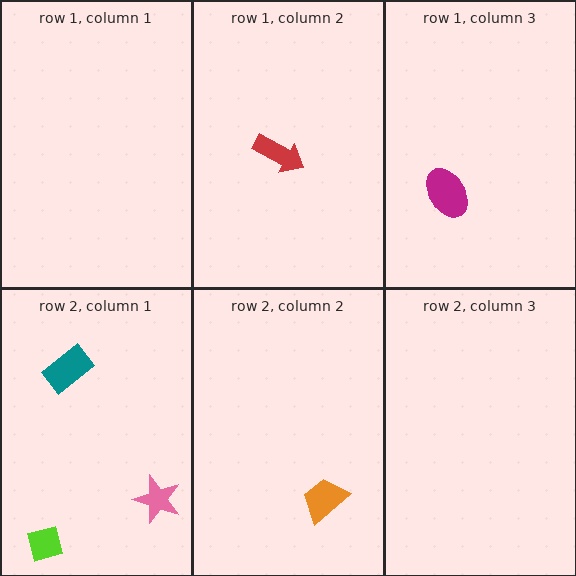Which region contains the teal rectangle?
The row 2, column 1 region.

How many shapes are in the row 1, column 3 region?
1.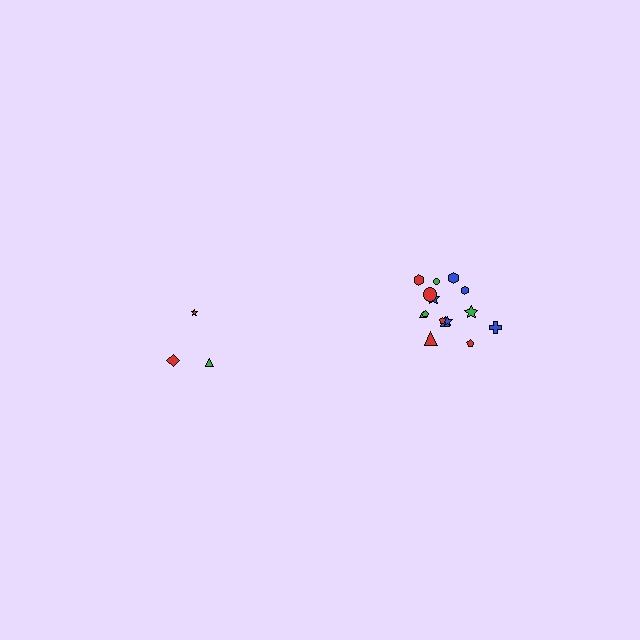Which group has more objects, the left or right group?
The right group.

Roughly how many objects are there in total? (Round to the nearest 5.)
Roughly 20 objects in total.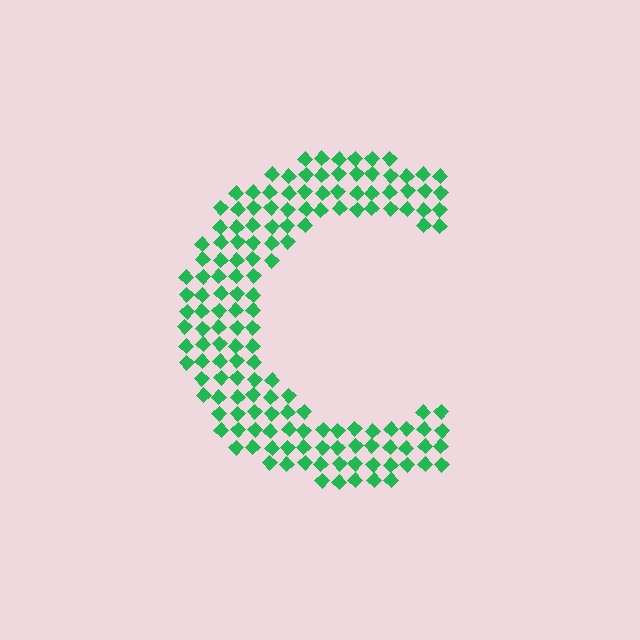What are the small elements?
The small elements are diamonds.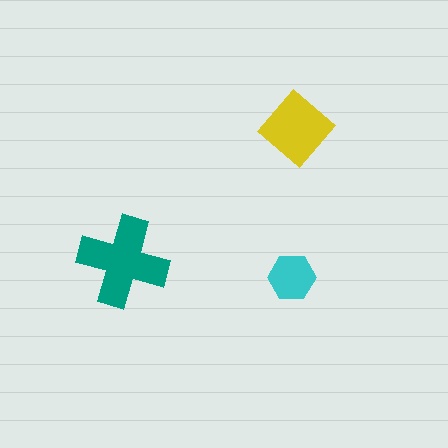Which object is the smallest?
The cyan hexagon.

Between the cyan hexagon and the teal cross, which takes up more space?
The teal cross.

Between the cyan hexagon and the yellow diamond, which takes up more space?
The yellow diamond.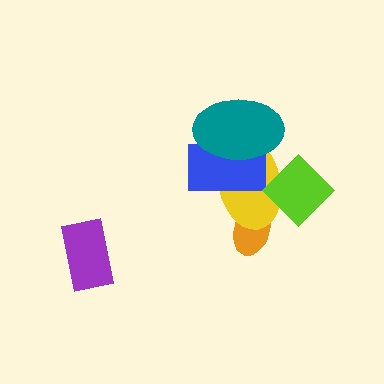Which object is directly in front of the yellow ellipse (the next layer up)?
The blue rectangle is directly in front of the yellow ellipse.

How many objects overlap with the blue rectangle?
2 objects overlap with the blue rectangle.